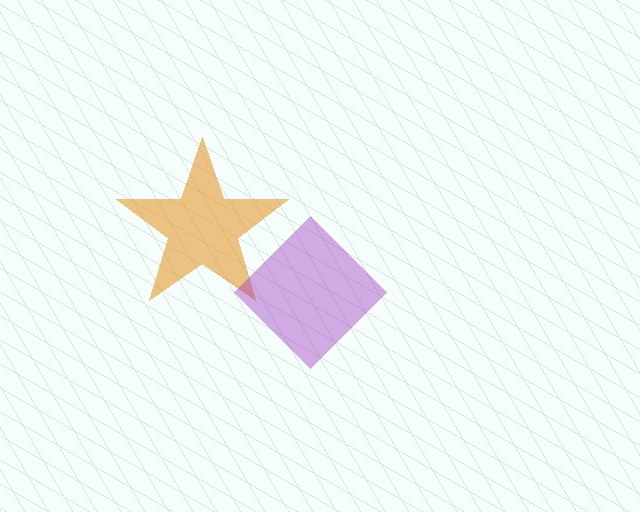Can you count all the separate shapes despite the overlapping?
Yes, there are 2 separate shapes.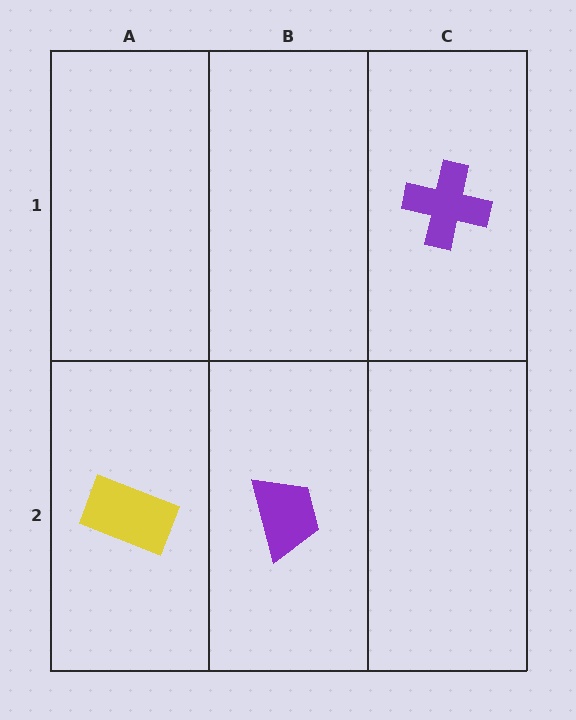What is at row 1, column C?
A purple cross.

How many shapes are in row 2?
2 shapes.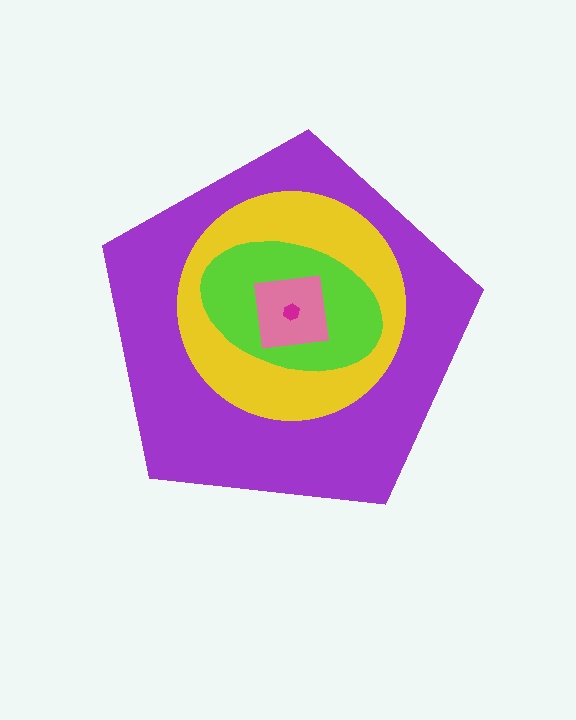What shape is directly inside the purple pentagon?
The yellow circle.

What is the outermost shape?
The purple pentagon.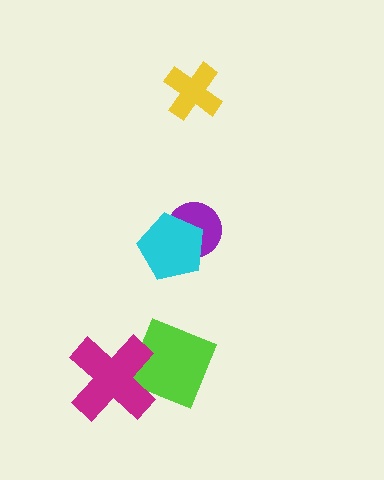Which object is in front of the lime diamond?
The magenta cross is in front of the lime diamond.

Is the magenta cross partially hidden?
No, no other shape covers it.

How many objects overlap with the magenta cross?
1 object overlaps with the magenta cross.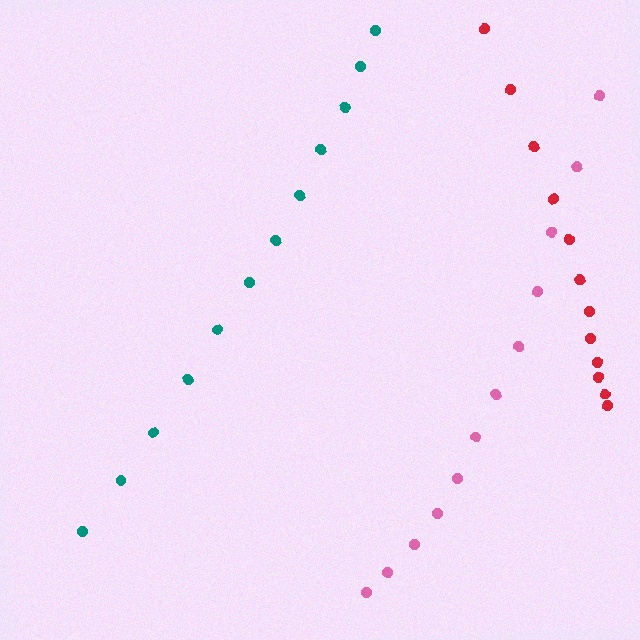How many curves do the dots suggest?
There are 3 distinct paths.